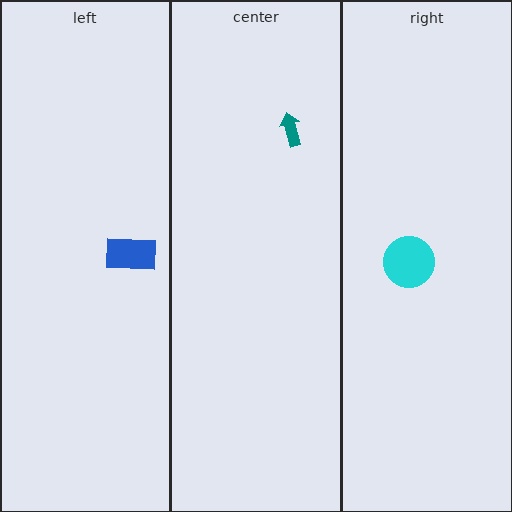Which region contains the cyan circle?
The right region.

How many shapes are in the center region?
1.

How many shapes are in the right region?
1.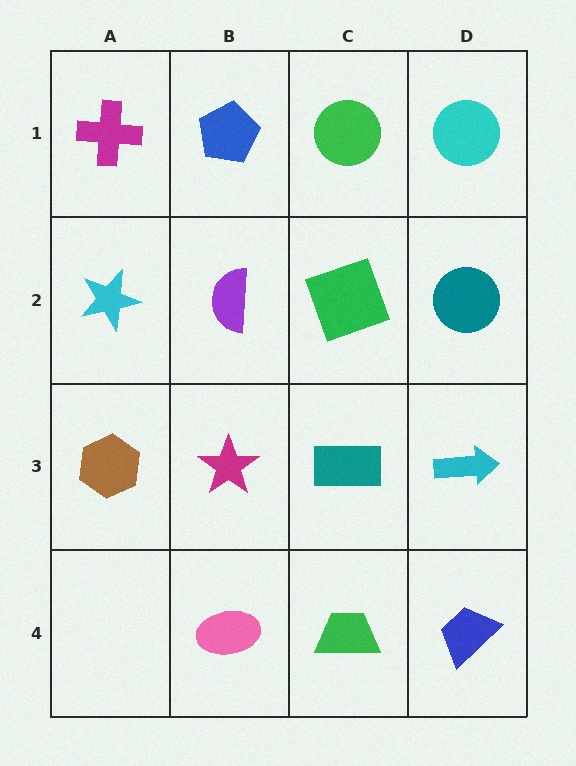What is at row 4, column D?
A blue trapezoid.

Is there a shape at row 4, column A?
No, that cell is empty.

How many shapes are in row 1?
4 shapes.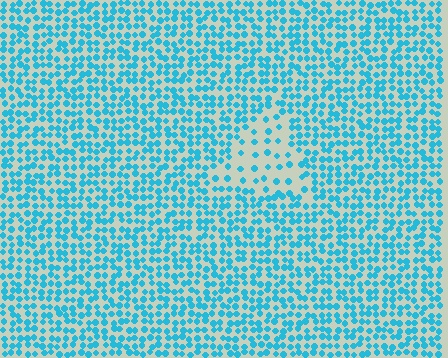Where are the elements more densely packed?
The elements are more densely packed outside the triangle boundary.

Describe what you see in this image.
The image contains small cyan elements arranged at two different densities. A triangle-shaped region is visible where the elements are less densely packed than the surrounding area.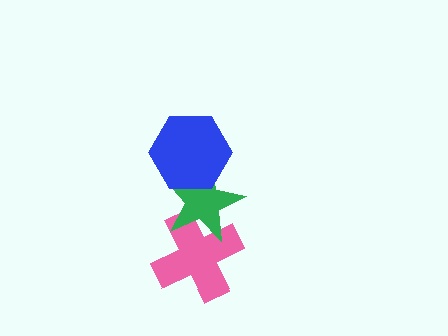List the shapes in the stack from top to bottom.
From top to bottom: the blue hexagon, the green star, the pink cross.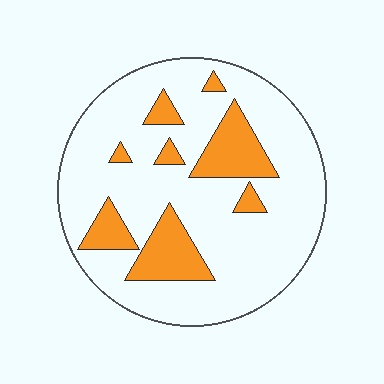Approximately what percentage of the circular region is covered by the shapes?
Approximately 20%.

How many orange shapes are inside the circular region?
8.